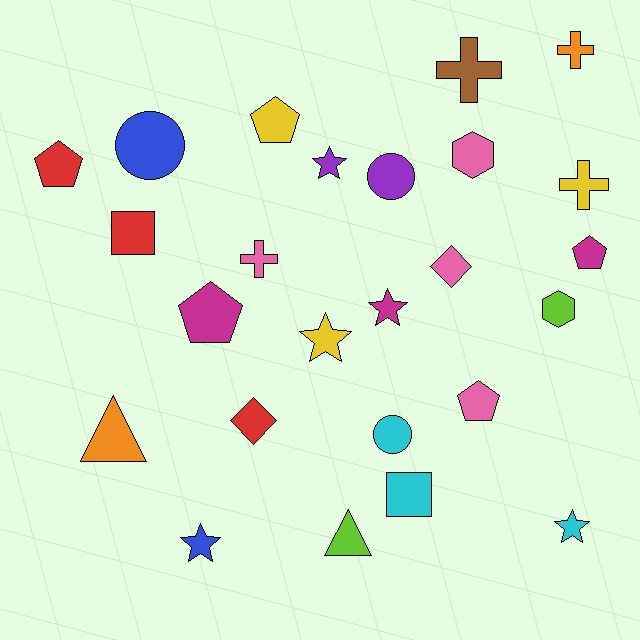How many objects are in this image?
There are 25 objects.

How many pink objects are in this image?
There are 4 pink objects.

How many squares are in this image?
There are 2 squares.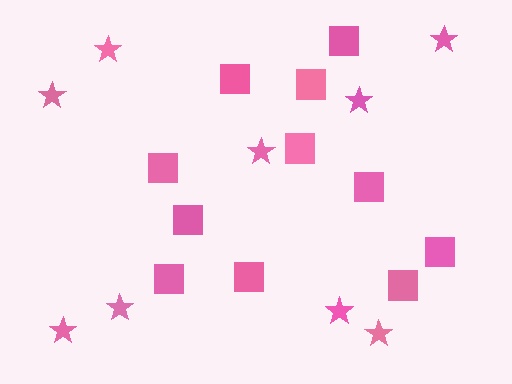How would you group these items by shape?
There are 2 groups: one group of stars (9) and one group of squares (11).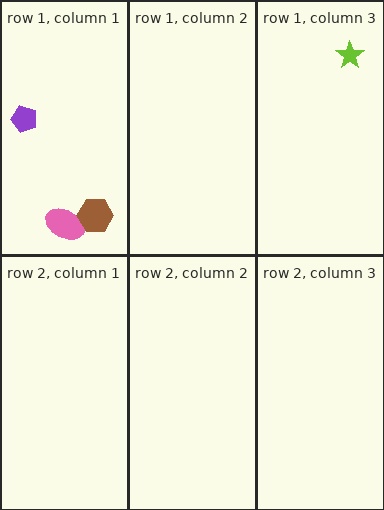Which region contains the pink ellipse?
The row 1, column 1 region.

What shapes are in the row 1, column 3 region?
The lime star.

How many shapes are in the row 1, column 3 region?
1.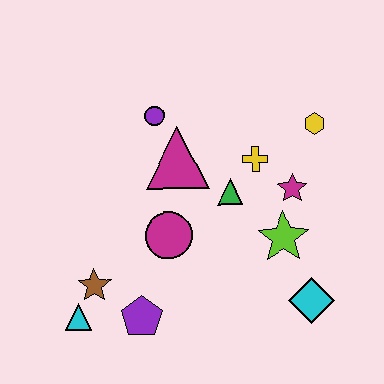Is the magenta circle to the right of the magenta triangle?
No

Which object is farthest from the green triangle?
The cyan triangle is farthest from the green triangle.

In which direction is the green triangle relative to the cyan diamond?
The green triangle is above the cyan diamond.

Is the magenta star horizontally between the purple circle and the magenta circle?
No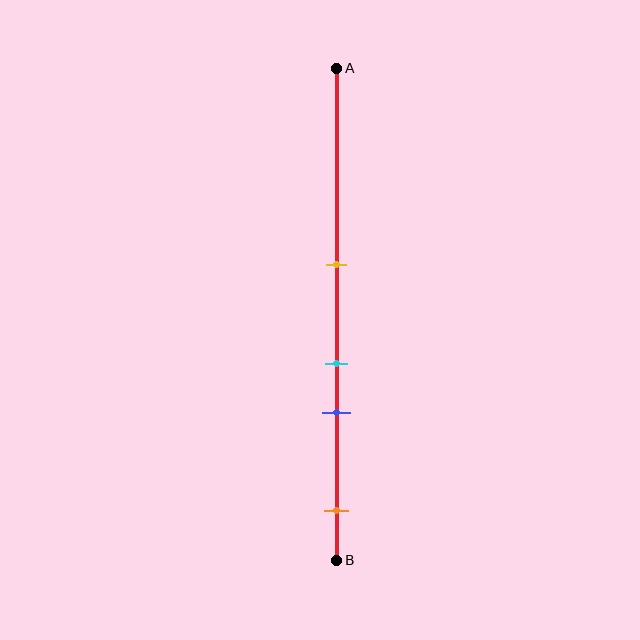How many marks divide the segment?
There are 4 marks dividing the segment.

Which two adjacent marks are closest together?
The cyan and blue marks are the closest adjacent pair.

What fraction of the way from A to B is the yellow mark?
The yellow mark is approximately 40% (0.4) of the way from A to B.